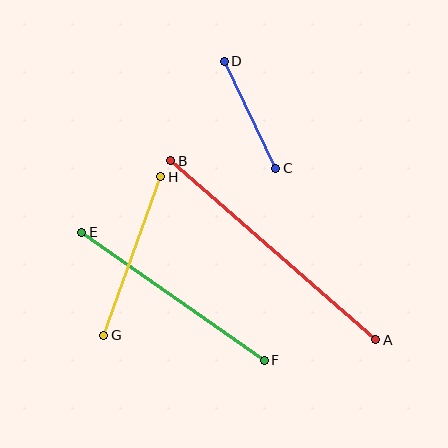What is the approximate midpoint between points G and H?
The midpoint is at approximately (132, 256) pixels.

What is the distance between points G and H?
The distance is approximately 169 pixels.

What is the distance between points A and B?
The distance is approximately 272 pixels.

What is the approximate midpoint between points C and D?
The midpoint is at approximately (250, 115) pixels.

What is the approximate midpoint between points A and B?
The midpoint is at approximately (273, 250) pixels.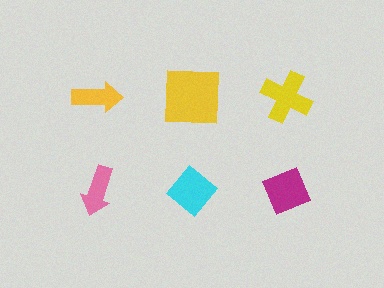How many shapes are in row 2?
3 shapes.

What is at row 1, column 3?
A yellow cross.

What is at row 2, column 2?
A cyan diamond.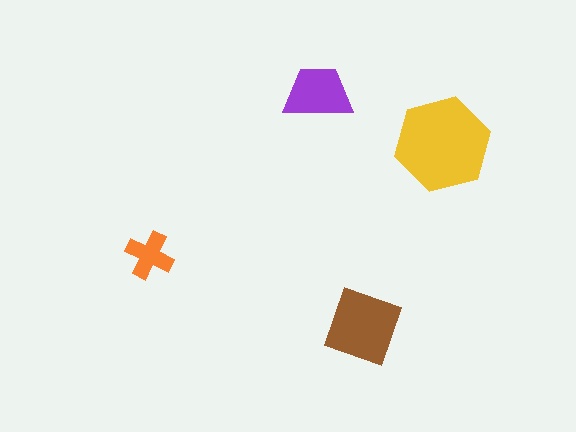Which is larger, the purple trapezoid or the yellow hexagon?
The yellow hexagon.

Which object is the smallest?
The orange cross.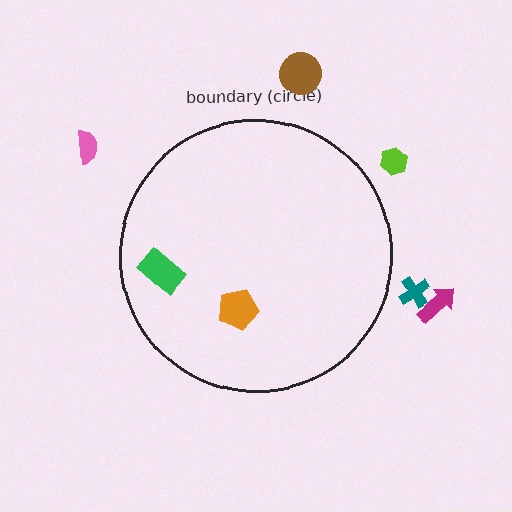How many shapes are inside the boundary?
2 inside, 5 outside.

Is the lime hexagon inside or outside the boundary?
Outside.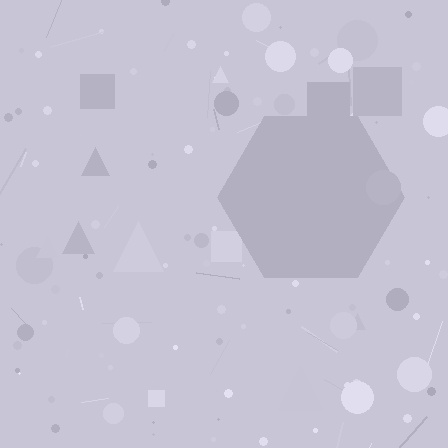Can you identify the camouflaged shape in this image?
The camouflaged shape is a hexagon.